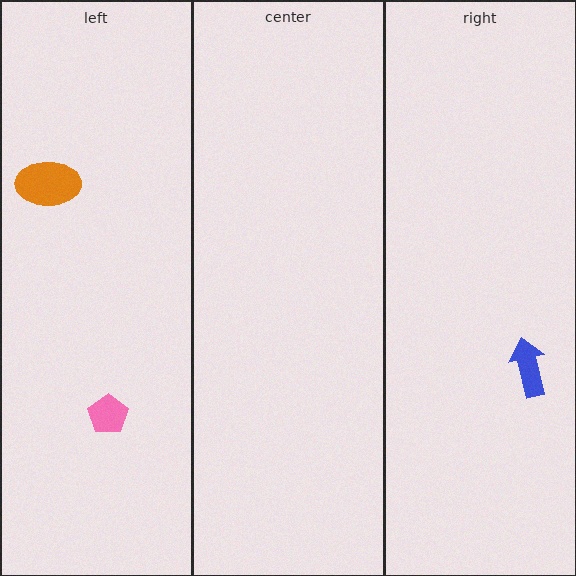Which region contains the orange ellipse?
The left region.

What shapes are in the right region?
The blue arrow.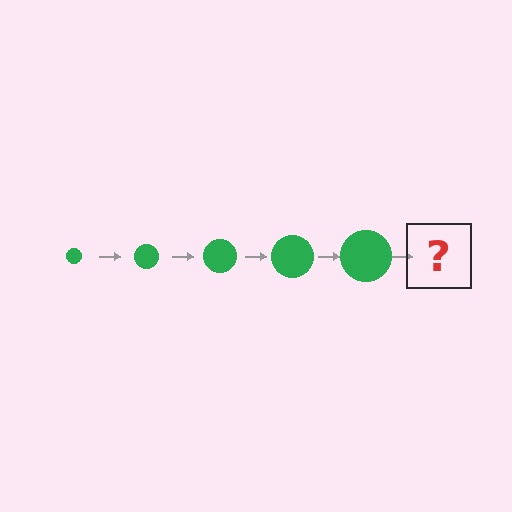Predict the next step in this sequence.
The next step is a green circle, larger than the previous one.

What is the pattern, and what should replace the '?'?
The pattern is that the circle gets progressively larger each step. The '?' should be a green circle, larger than the previous one.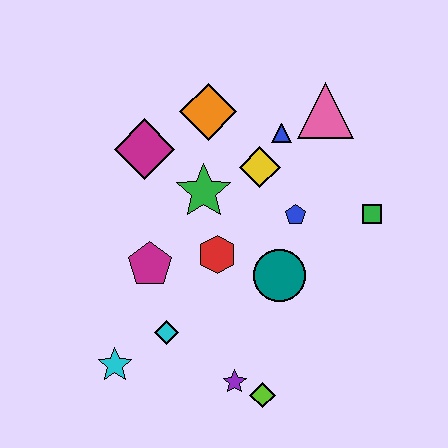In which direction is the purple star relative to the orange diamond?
The purple star is below the orange diamond.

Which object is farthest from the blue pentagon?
The cyan star is farthest from the blue pentagon.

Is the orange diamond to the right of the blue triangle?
No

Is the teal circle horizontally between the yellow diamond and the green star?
No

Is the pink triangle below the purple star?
No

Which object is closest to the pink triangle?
The blue triangle is closest to the pink triangle.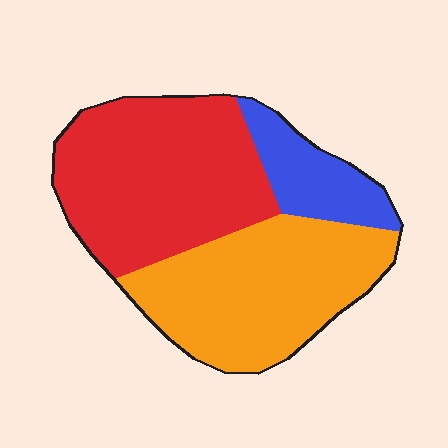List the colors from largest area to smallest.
From largest to smallest: red, orange, blue.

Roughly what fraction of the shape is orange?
Orange takes up between a quarter and a half of the shape.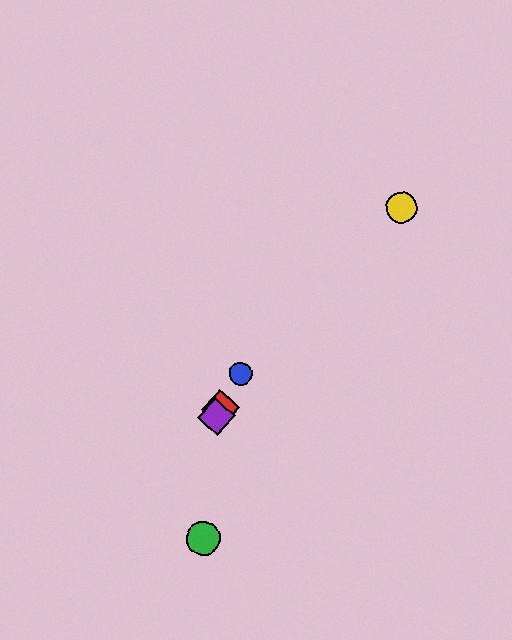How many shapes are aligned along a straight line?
3 shapes (the red diamond, the blue circle, the purple diamond) are aligned along a straight line.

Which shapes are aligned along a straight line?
The red diamond, the blue circle, the purple diamond are aligned along a straight line.